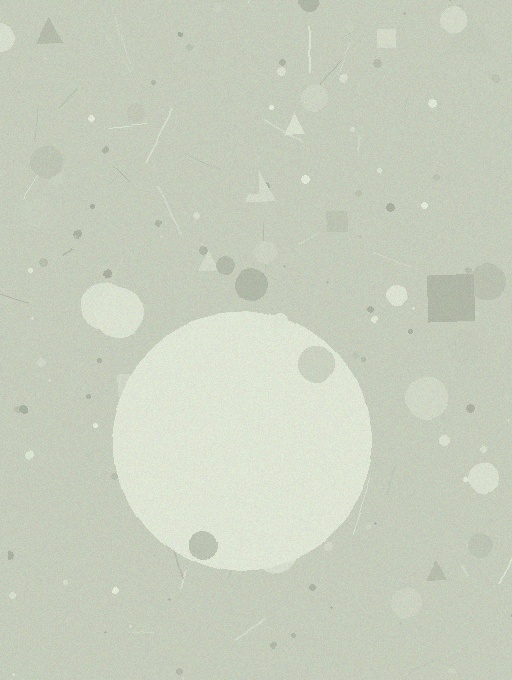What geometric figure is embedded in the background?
A circle is embedded in the background.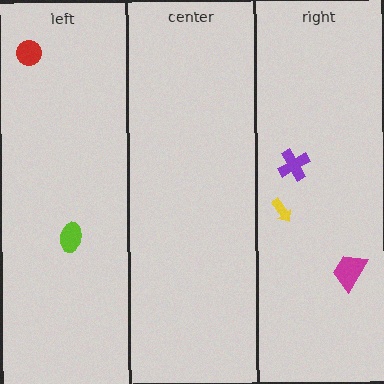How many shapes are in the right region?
3.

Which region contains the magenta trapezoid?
The right region.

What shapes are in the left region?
The lime ellipse, the red circle.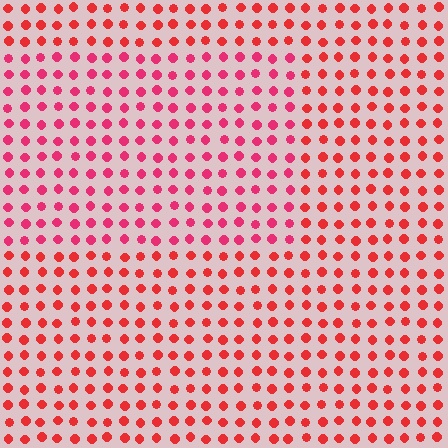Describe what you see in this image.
The image is filled with small red elements in a uniform arrangement. A rectangle-shaped region is visible where the elements are tinted to a slightly different hue, forming a subtle color boundary.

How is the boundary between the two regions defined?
The boundary is defined purely by a slight shift in hue (about 21 degrees). Spacing, size, and orientation are identical on both sides.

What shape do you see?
I see a rectangle.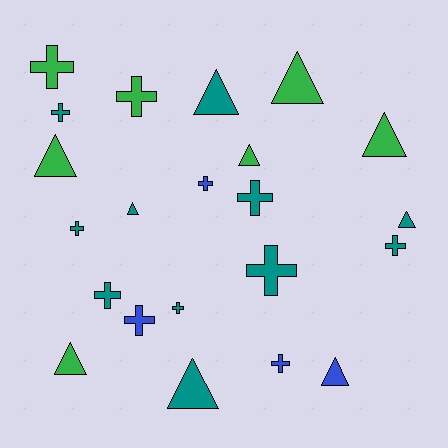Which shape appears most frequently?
Cross, with 12 objects.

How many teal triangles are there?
There are 4 teal triangles.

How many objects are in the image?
There are 22 objects.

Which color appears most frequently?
Teal, with 11 objects.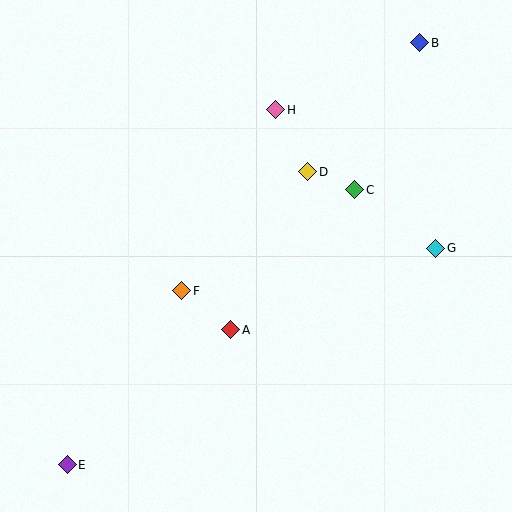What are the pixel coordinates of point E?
Point E is at (67, 465).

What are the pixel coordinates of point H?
Point H is at (276, 110).